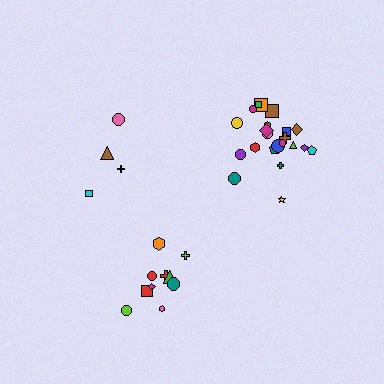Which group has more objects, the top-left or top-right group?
The top-right group.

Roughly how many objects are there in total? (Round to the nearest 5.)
Roughly 35 objects in total.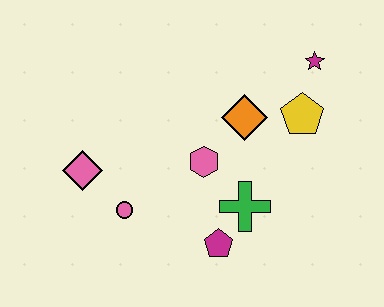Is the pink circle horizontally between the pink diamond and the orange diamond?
Yes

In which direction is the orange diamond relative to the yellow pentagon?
The orange diamond is to the left of the yellow pentagon.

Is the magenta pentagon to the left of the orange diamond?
Yes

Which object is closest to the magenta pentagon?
The green cross is closest to the magenta pentagon.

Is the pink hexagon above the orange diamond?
No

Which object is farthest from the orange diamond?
The pink diamond is farthest from the orange diamond.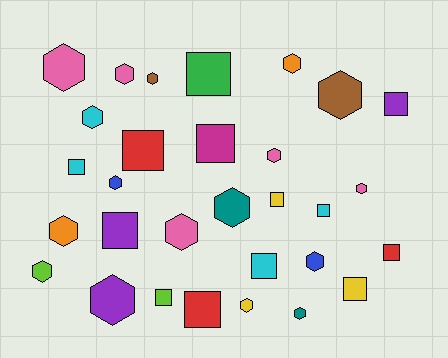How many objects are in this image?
There are 30 objects.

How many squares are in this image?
There are 13 squares.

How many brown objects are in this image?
There are 2 brown objects.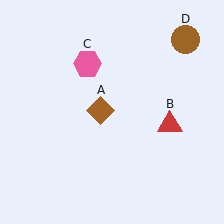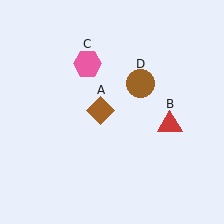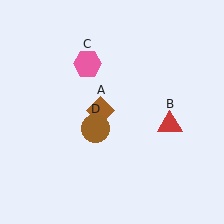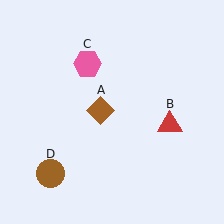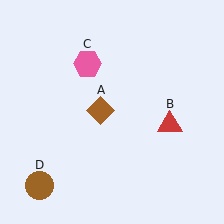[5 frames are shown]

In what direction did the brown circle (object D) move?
The brown circle (object D) moved down and to the left.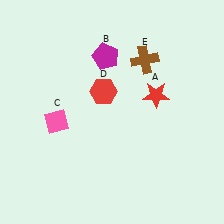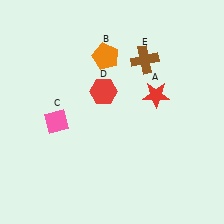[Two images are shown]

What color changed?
The pentagon (B) changed from magenta in Image 1 to orange in Image 2.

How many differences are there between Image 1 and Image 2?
There is 1 difference between the two images.